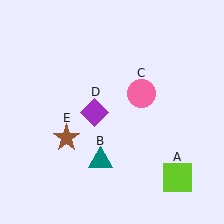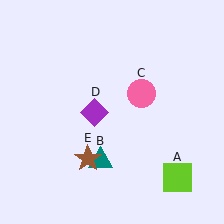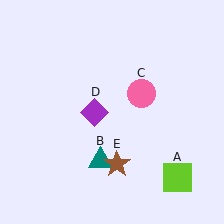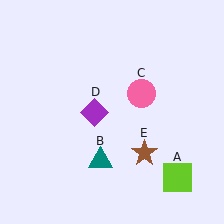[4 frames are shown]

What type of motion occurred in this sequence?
The brown star (object E) rotated counterclockwise around the center of the scene.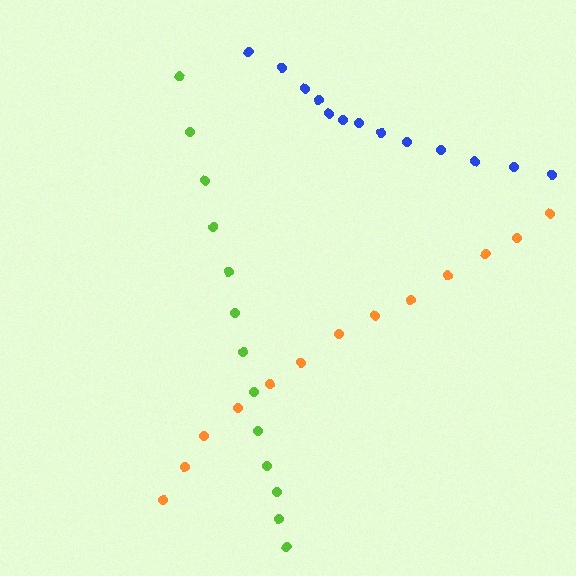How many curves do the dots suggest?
There are 3 distinct paths.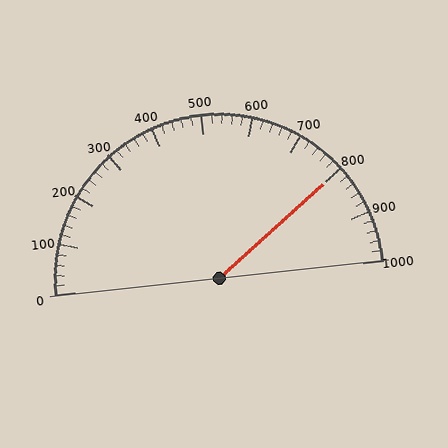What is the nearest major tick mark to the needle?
The nearest major tick mark is 800.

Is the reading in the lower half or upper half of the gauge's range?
The reading is in the upper half of the range (0 to 1000).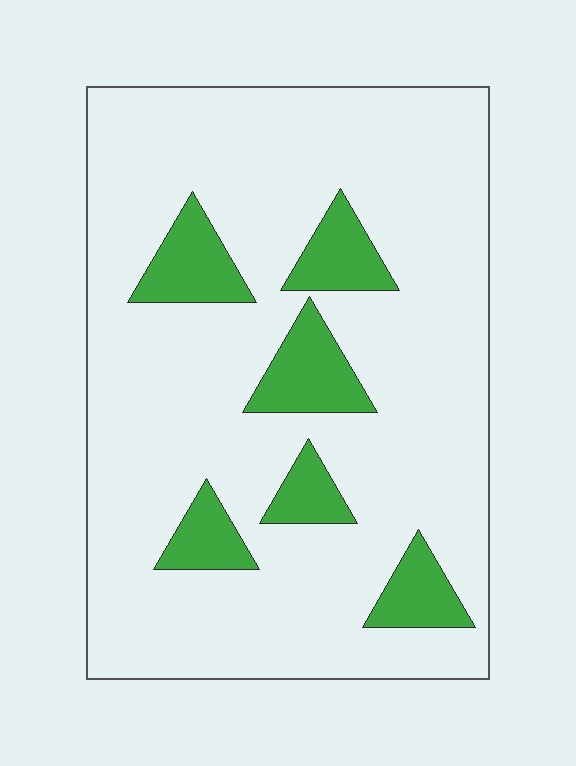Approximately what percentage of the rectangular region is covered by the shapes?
Approximately 15%.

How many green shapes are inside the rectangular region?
6.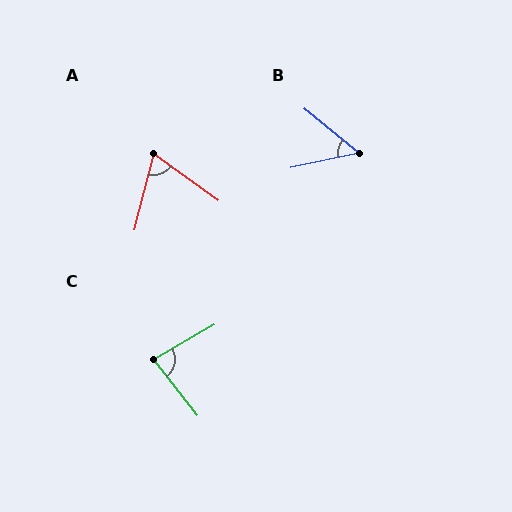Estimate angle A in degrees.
Approximately 69 degrees.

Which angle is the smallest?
B, at approximately 51 degrees.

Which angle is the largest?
C, at approximately 82 degrees.